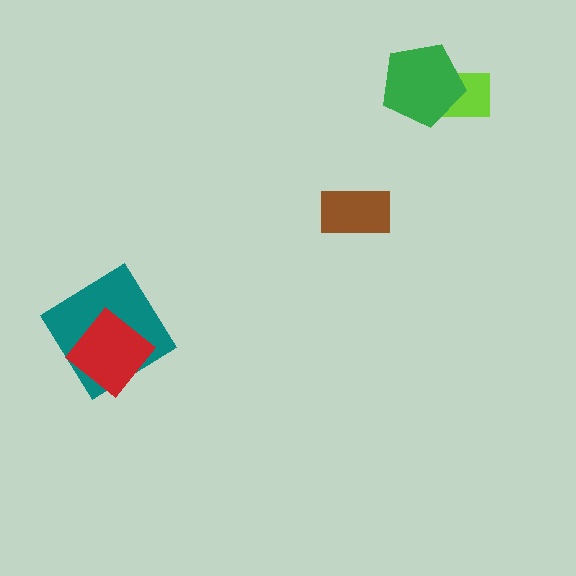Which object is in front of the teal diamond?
The red diamond is in front of the teal diamond.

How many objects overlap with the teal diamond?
1 object overlaps with the teal diamond.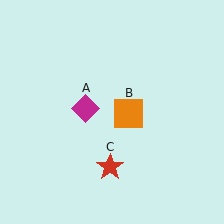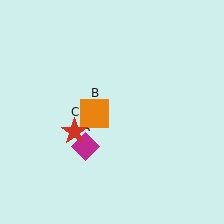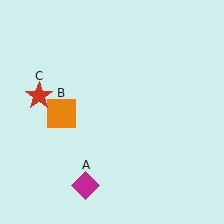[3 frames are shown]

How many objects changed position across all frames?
3 objects changed position: magenta diamond (object A), orange square (object B), red star (object C).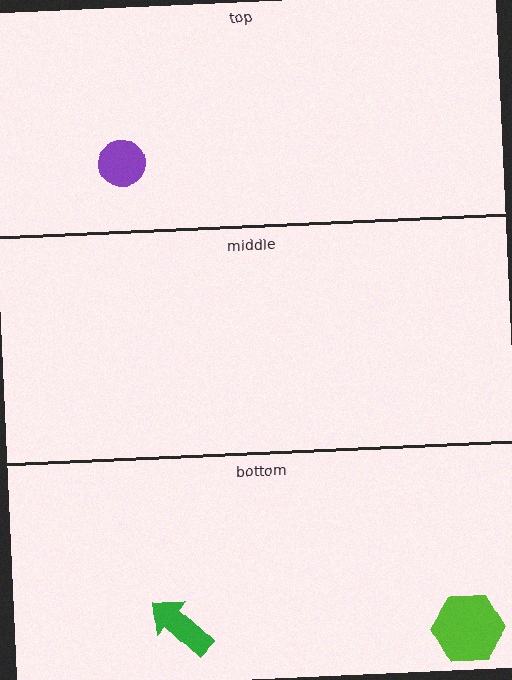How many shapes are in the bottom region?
2.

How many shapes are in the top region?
1.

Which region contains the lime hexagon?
The bottom region.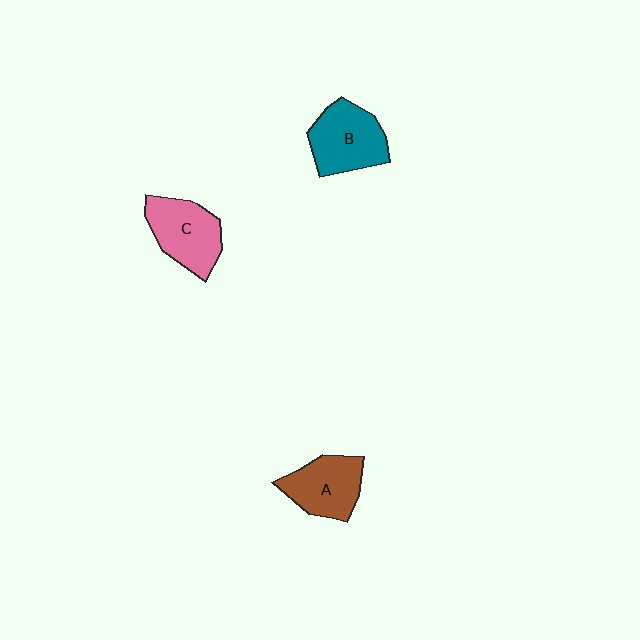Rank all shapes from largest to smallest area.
From largest to smallest: B (teal), C (pink), A (brown).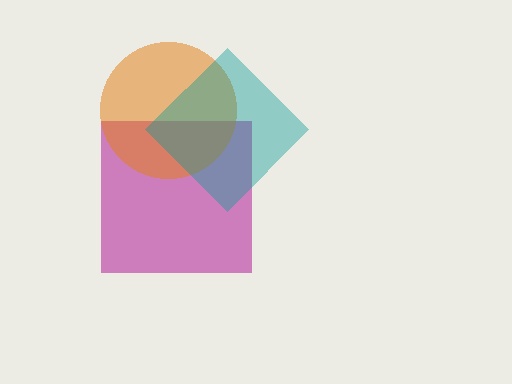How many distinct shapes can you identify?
There are 3 distinct shapes: a magenta square, an orange circle, a teal diamond.